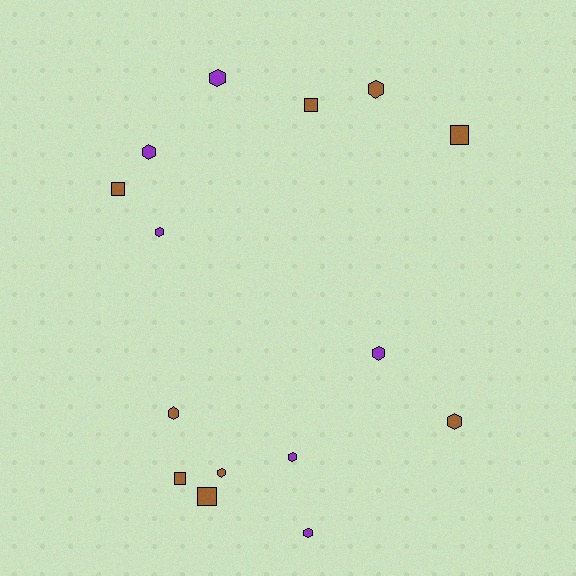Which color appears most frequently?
Brown, with 9 objects.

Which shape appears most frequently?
Hexagon, with 10 objects.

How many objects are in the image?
There are 15 objects.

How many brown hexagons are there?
There are 4 brown hexagons.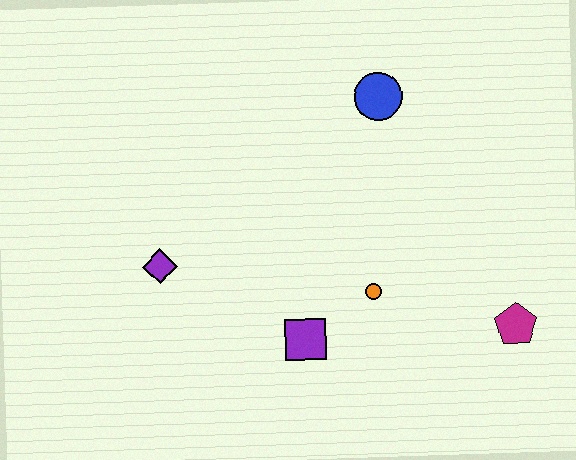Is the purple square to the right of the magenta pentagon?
No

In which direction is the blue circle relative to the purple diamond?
The blue circle is to the right of the purple diamond.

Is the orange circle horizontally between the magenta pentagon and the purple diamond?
Yes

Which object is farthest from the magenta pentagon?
The purple diamond is farthest from the magenta pentagon.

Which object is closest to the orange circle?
The purple square is closest to the orange circle.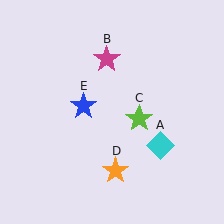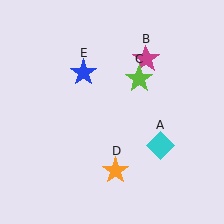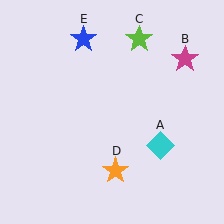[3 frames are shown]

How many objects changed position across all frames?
3 objects changed position: magenta star (object B), lime star (object C), blue star (object E).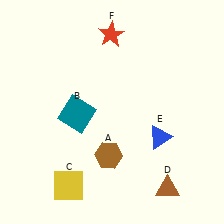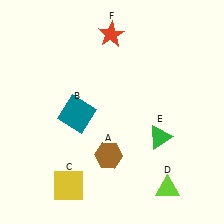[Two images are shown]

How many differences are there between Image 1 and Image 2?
There are 2 differences between the two images.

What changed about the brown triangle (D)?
In Image 1, D is brown. In Image 2, it changed to lime.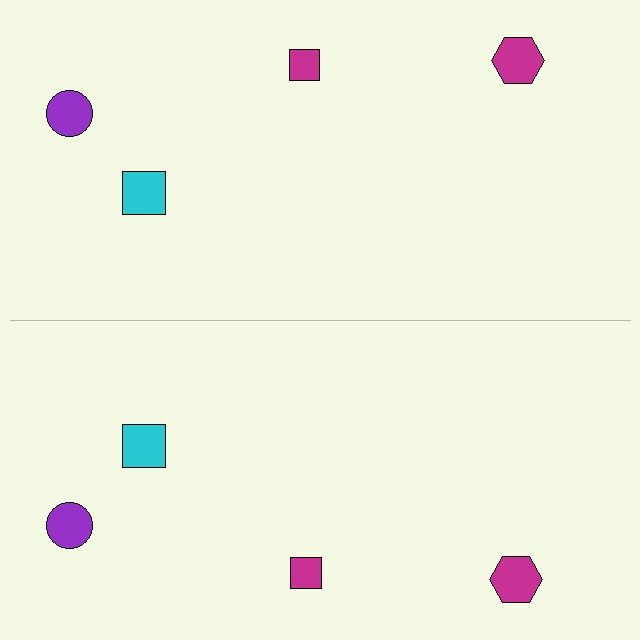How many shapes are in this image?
There are 8 shapes in this image.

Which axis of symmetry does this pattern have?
The pattern has a horizontal axis of symmetry running through the center of the image.